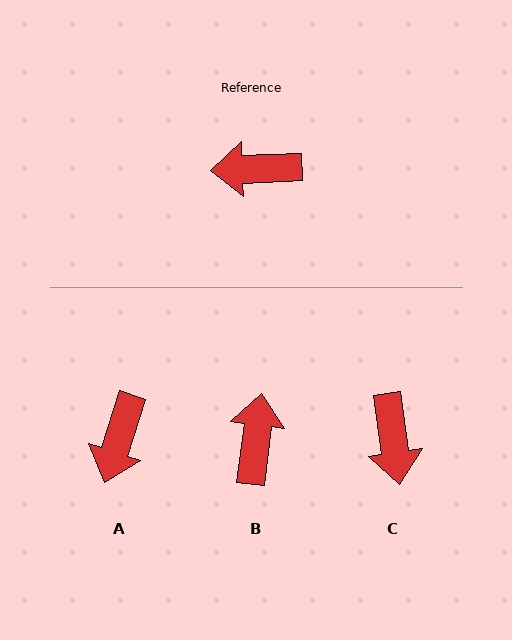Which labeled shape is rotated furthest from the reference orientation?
B, about 99 degrees away.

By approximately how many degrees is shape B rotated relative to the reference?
Approximately 99 degrees clockwise.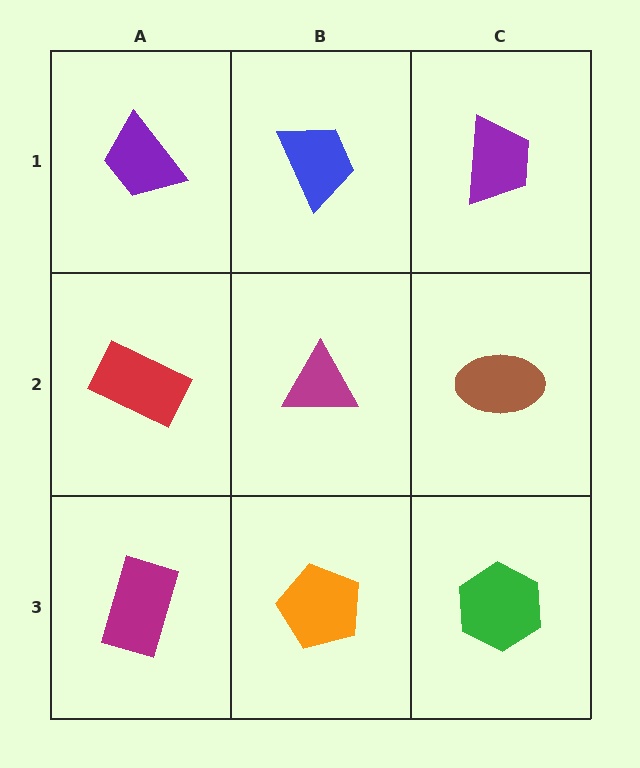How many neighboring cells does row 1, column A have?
2.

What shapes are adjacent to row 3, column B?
A magenta triangle (row 2, column B), a magenta rectangle (row 3, column A), a green hexagon (row 3, column C).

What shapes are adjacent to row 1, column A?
A red rectangle (row 2, column A), a blue trapezoid (row 1, column B).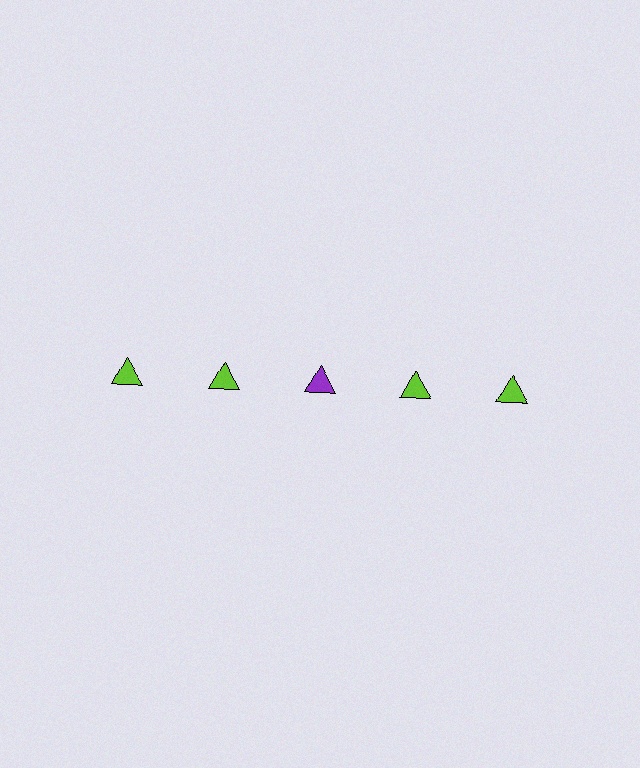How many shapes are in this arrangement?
There are 5 shapes arranged in a grid pattern.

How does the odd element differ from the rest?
It has a different color: purple instead of lime.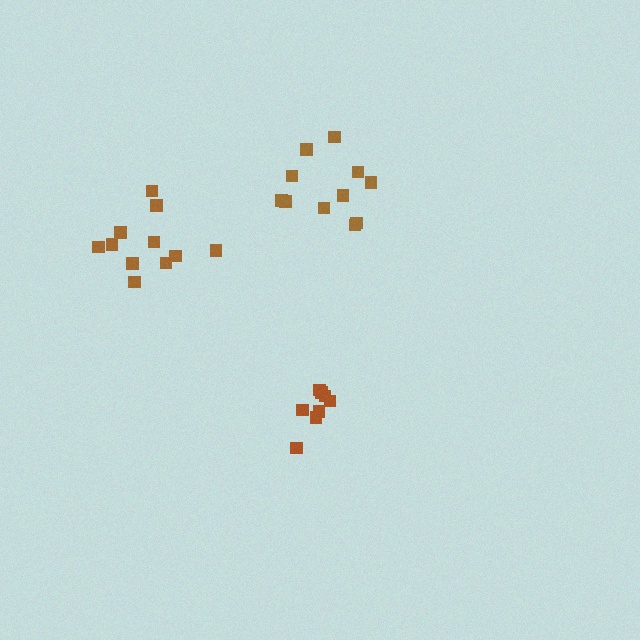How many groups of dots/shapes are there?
There are 3 groups.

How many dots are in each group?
Group 1: 8 dots, Group 2: 11 dots, Group 3: 11 dots (30 total).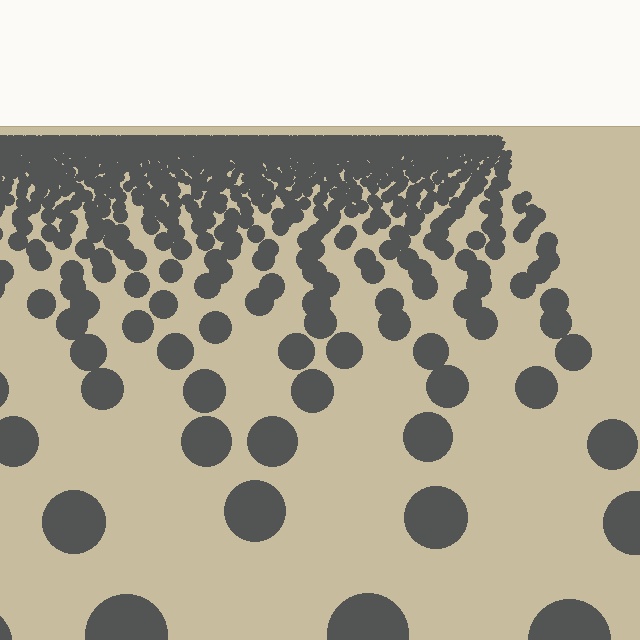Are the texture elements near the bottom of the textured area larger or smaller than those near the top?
Larger. Near the bottom, elements are closer to the viewer and appear at a bigger on-screen size.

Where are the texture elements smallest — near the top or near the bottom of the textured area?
Near the top.